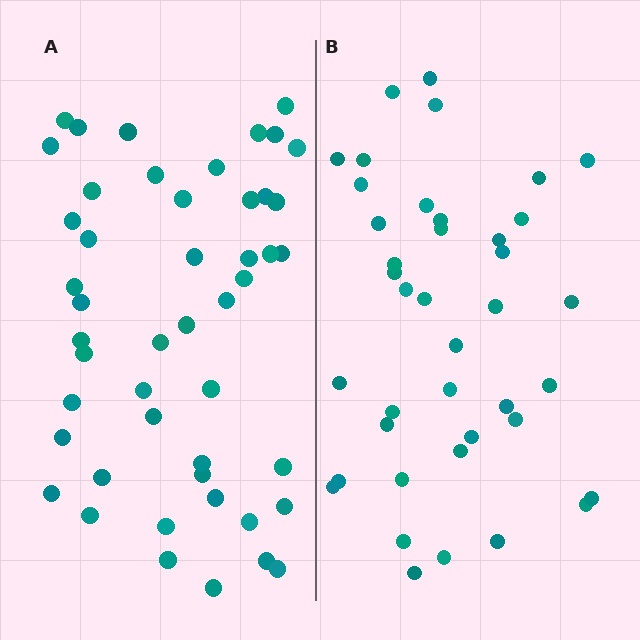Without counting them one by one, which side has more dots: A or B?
Region A (the left region) has more dots.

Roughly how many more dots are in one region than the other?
Region A has roughly 8 or so more dots than region B.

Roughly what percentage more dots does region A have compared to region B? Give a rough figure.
About 20% more.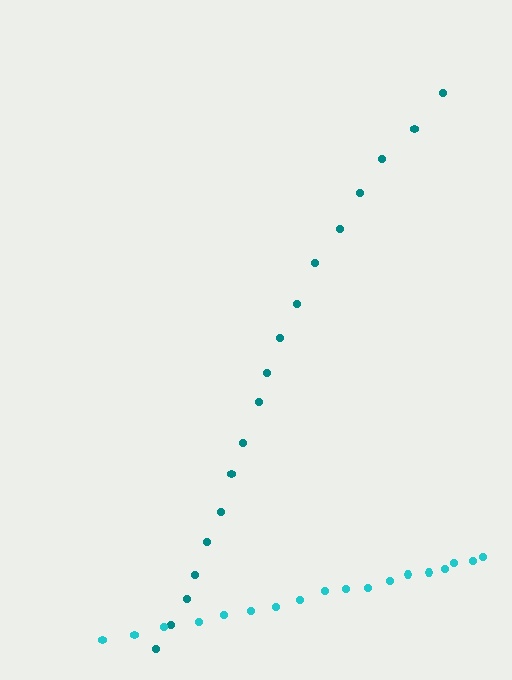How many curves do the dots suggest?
There are 2 distinct paths.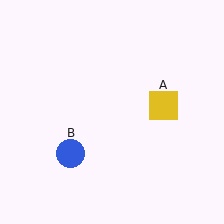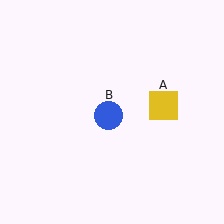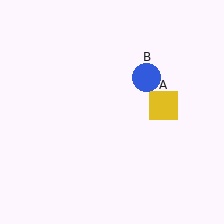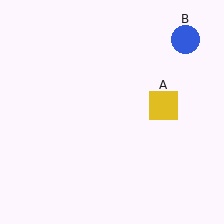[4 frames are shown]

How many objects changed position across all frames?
1 object changed position: blue circle (object B).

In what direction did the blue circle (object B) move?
The blue circle (object B) moved up and to the right.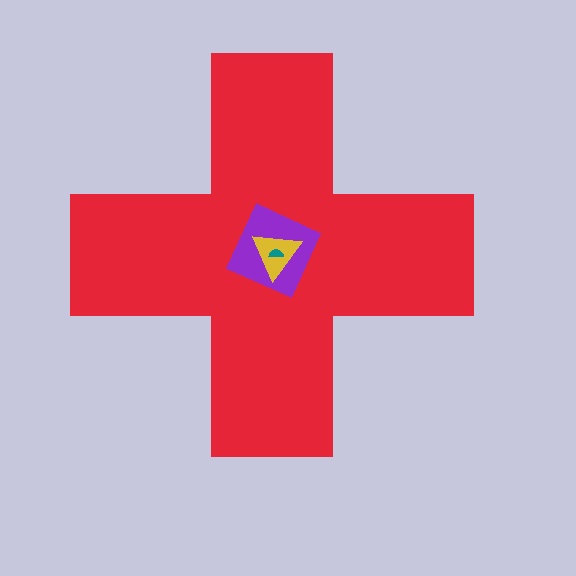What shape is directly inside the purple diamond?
The yellow triangle.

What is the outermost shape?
The red cross.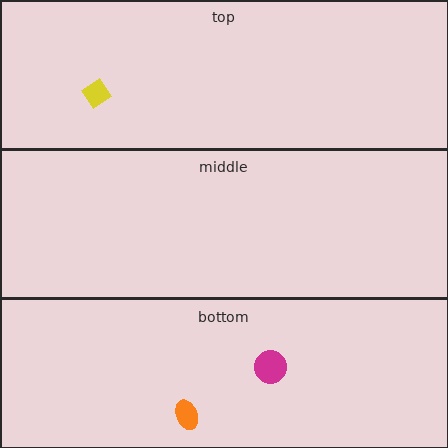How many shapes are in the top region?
1.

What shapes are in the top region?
The yellow diamond.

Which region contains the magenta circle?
The bottom region.